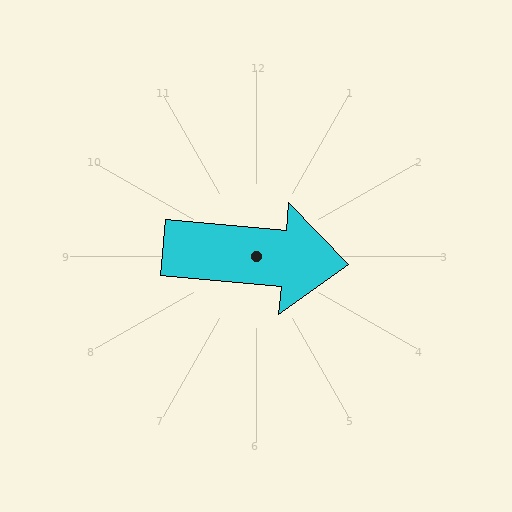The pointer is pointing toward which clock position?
Roughly 3 o'clock.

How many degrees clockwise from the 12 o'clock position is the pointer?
Approximately 95 degrees.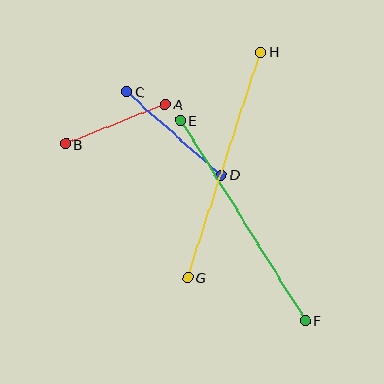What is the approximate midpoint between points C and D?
The midpoint is at approximately (174, 134) pixels.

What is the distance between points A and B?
The distance is approximately 108 pixels.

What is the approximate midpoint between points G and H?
The midpoint is at approximately (224, 165) pixels.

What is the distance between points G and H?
The distance is approximately 237 pixels.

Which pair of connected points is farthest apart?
Points G and H are farthest apart.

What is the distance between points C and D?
The distance is approximately 126 pixels.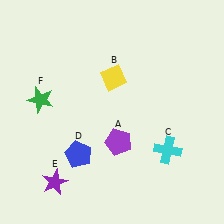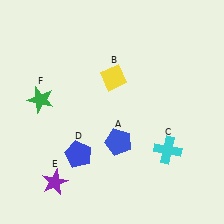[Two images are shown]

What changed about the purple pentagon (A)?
In Image 1, A is purple. In Image 2, it changed to blue.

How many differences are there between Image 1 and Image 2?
There is 1 difference between the two images.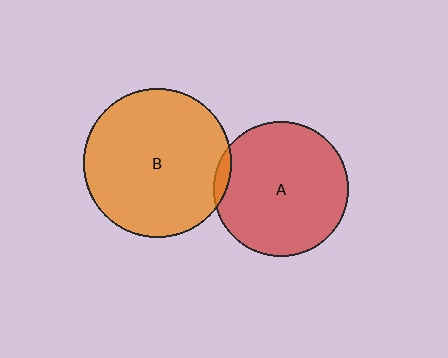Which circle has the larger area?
Circle B (orange).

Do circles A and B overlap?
Yes.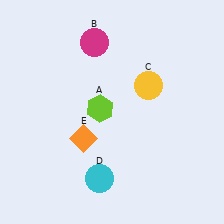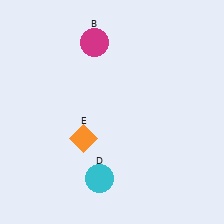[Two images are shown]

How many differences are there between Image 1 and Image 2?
There are 2 differences between the two images.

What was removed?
The yellow circle (C), the lime hexagon (A) were removed in Image 2.